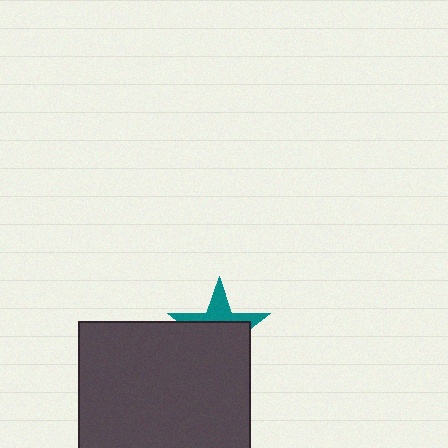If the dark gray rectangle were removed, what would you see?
You would see the complete teal star.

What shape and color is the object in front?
The object in front is a dark gray rectangle.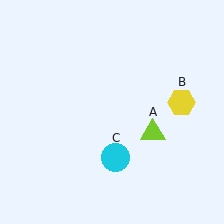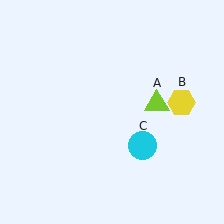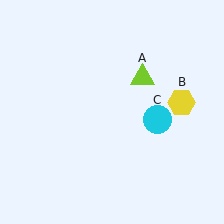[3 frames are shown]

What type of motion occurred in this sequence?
The lime triangle (object A), cyan circle (object C) rotated counterclockwise around the center of the scene.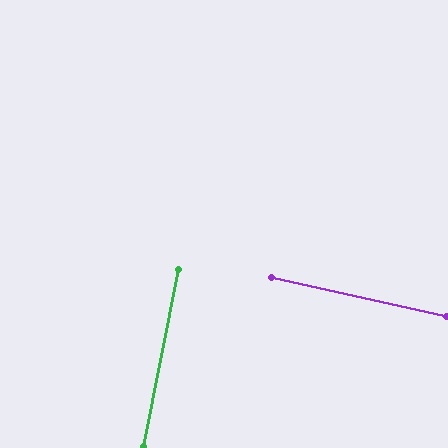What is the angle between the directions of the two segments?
Approximately 88 degrees.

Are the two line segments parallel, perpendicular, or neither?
Perpendicular — they meet at approximately 88°.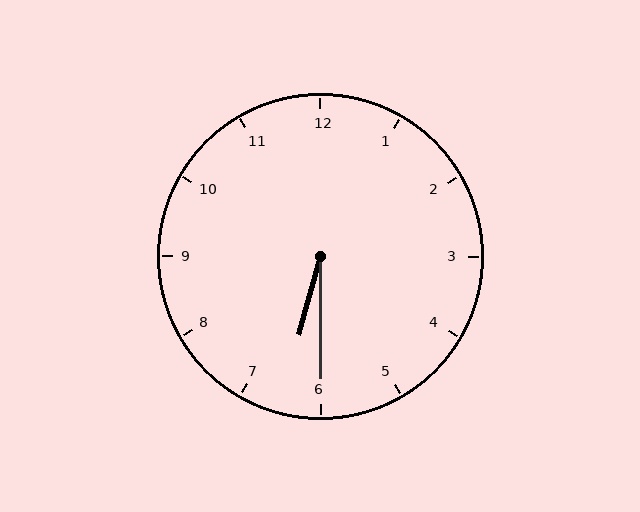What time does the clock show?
6:30.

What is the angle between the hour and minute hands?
Approximately 15 degrees.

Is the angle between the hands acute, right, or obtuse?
It is acute.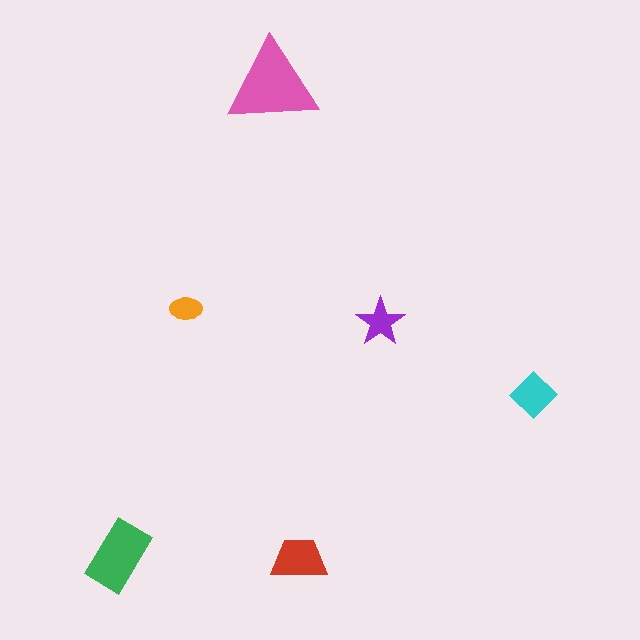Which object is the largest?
The pink triangle.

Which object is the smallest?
The orange ellipse.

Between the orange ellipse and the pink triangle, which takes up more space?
The pink triangle.